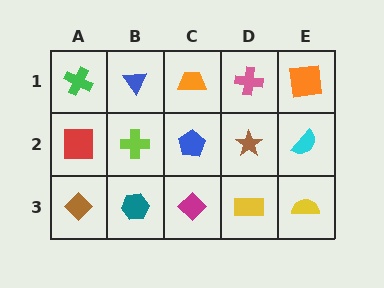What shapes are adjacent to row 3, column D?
A brown star (row 2, column D), a magenta diamond (row 3, column C), a yellow semicircle (row 3, column E).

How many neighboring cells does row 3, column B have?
3.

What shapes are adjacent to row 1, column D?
A brown star (row 2, column D), an orange trapezoid (row 1, column C), an orange square (row 1, column E).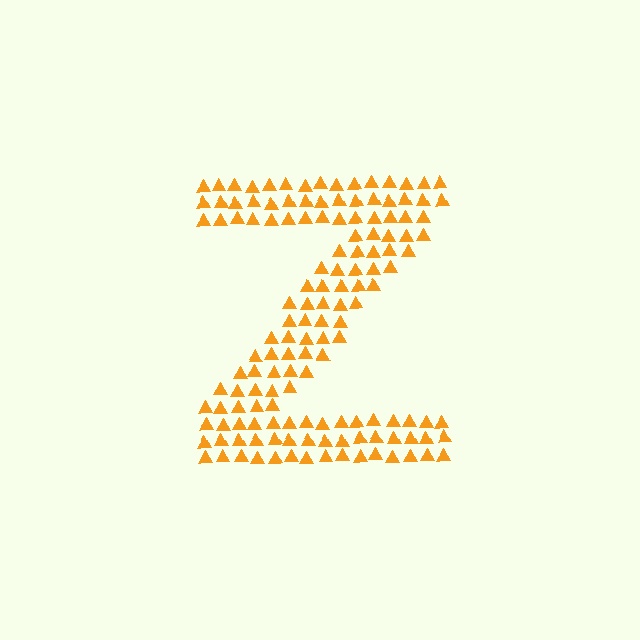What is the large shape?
The large shape is the letter Z.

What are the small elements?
The small elements are triangles.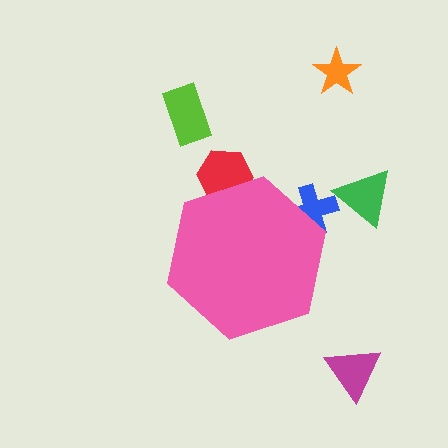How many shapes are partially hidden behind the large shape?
2 shapes are partially hidden.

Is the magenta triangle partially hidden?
No, the magenta triangle is fully visible.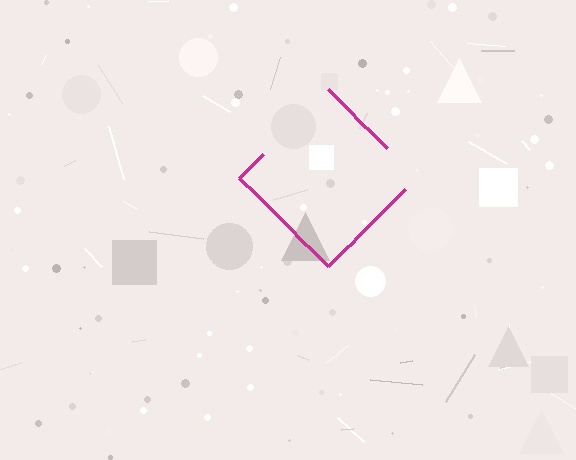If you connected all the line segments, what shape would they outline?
They would outline a diamond.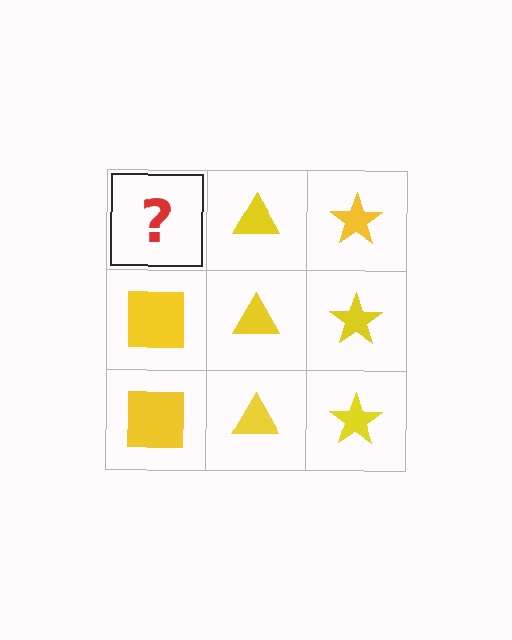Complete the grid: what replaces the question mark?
The question mark should be replaced with a yellow square.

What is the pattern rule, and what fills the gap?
The rule is that each column has a consistent shape. The gap should be filled with a yellow square.